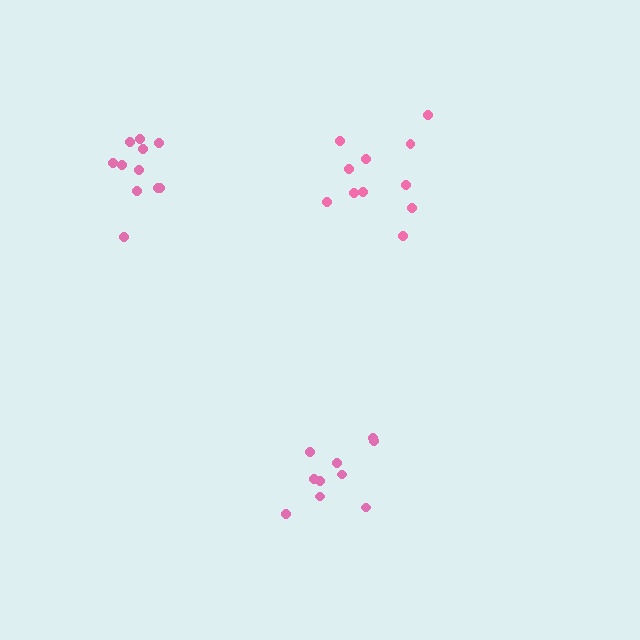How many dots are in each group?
Group 1: 10 dots, Group 2: 11 dots, Group 3: 11 dots (32 total).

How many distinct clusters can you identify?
There are 3 distinct clusters.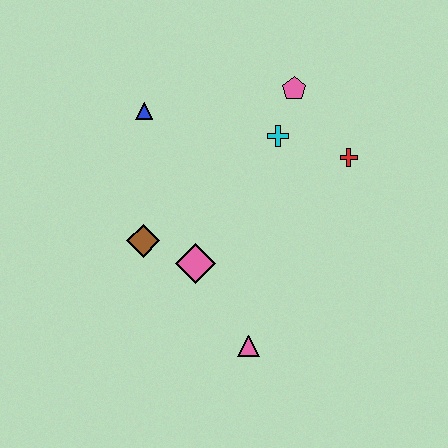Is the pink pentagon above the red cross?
Yes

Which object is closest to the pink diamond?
The brown diamond is closest to the pink diamond.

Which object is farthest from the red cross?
The brown diamond is farthest from the red cross.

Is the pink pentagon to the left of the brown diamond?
No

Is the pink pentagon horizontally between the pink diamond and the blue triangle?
No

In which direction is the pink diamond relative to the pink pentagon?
The pink diamond is below the pink pentagon.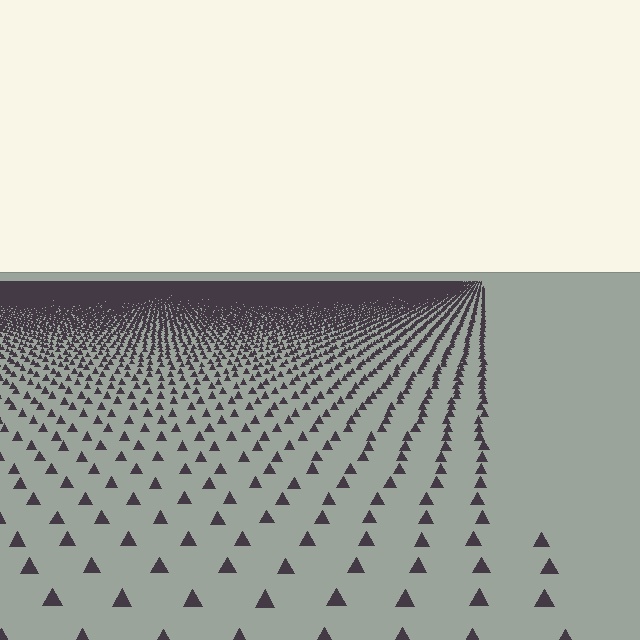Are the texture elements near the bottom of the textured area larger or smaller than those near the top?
Larger. Near the bottom, elements are closer to the viewer and appear at a bigger on-screen size.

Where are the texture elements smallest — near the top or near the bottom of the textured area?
Near the top.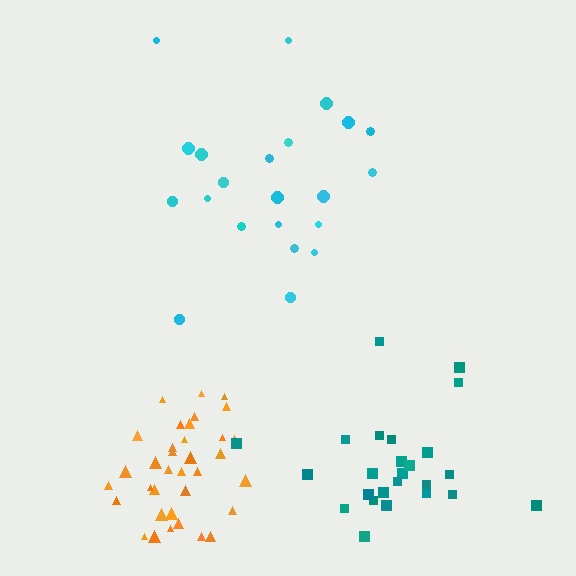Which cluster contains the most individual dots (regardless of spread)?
Orange (35).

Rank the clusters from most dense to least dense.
orange, teal, cyan.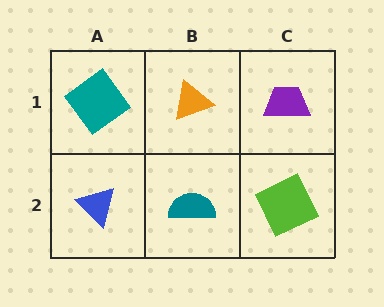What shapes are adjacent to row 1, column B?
A teal semicircle (row 2, column B), a teal diamond (row 1, column A), a purple trapezoid (row 1, column C).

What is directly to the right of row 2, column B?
A lime square.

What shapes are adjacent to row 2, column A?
A teal diamond (row 1, column A), a teal semicircle (row 2, column B).